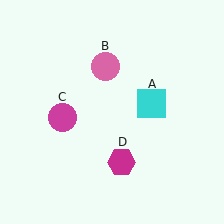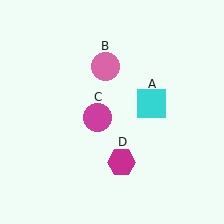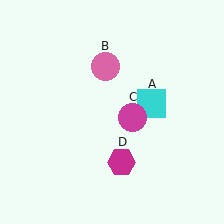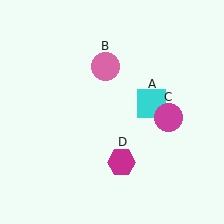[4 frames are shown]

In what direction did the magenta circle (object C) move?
The magenta circle (object C) moved right.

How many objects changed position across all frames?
1 object changed position: magenta circle (object C).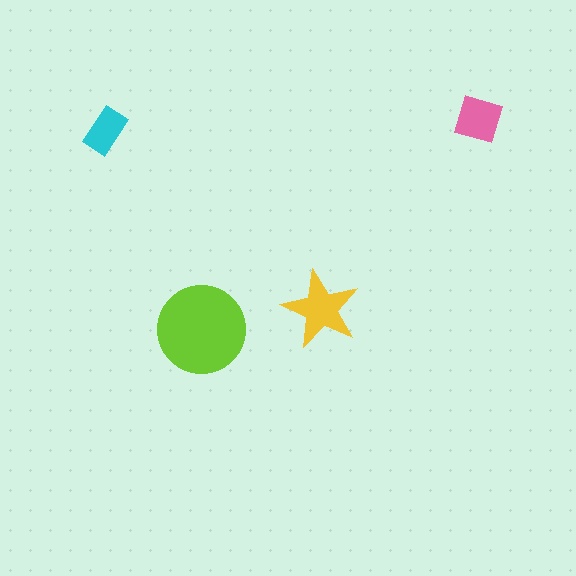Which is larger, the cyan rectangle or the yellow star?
The yellow star.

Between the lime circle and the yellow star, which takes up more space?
The lime circle.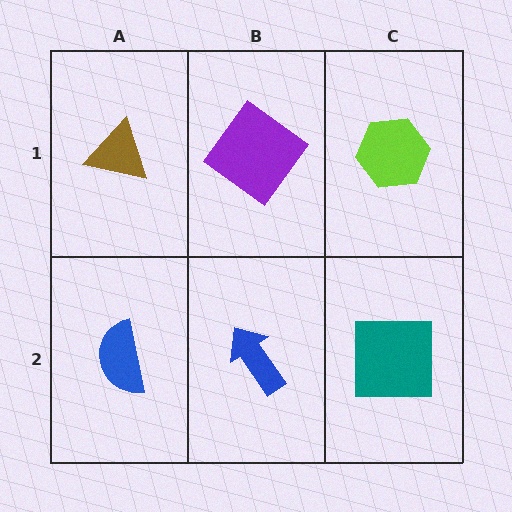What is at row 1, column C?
A lime hexagon.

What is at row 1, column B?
A purple diamond.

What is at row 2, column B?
A blue arrow.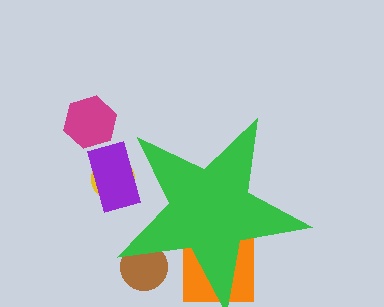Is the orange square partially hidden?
Yes, the orange square is partially hidden behind the green star.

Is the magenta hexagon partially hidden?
No, the magenta hexagon is fully visible.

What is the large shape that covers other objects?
A green star.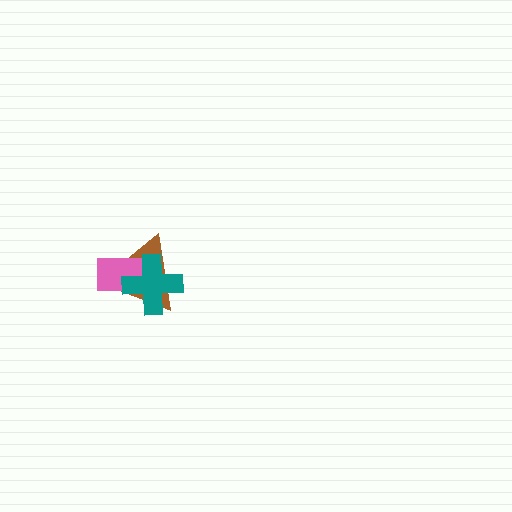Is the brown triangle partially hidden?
Yes, it is partially covered by another shape.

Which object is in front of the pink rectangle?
The teal cross is in front of the pink rectangle.